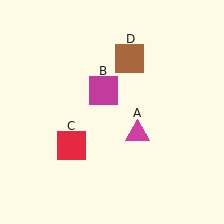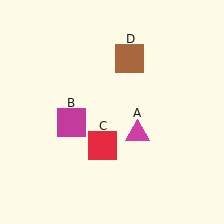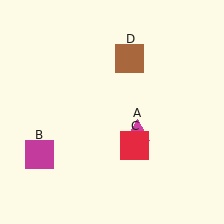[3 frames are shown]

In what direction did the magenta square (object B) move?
The magenta square (object B) moved down and to the left.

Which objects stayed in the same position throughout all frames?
Magenta triangle (object A) and brown square (object D) remained stationary.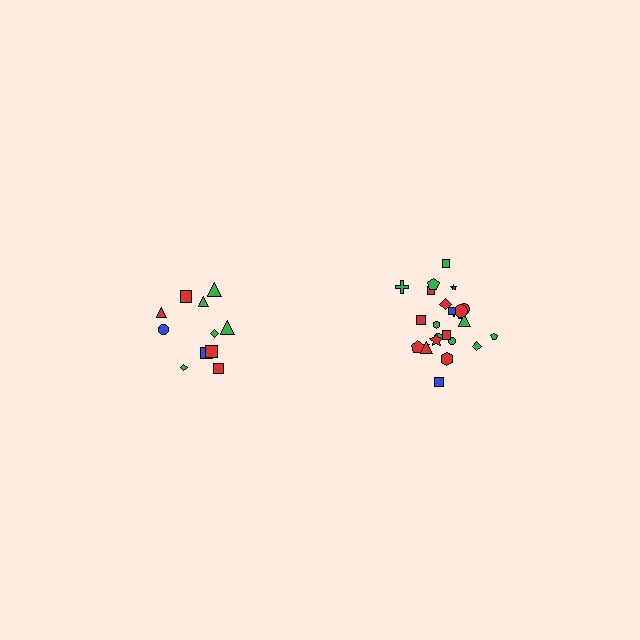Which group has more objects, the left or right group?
The right group.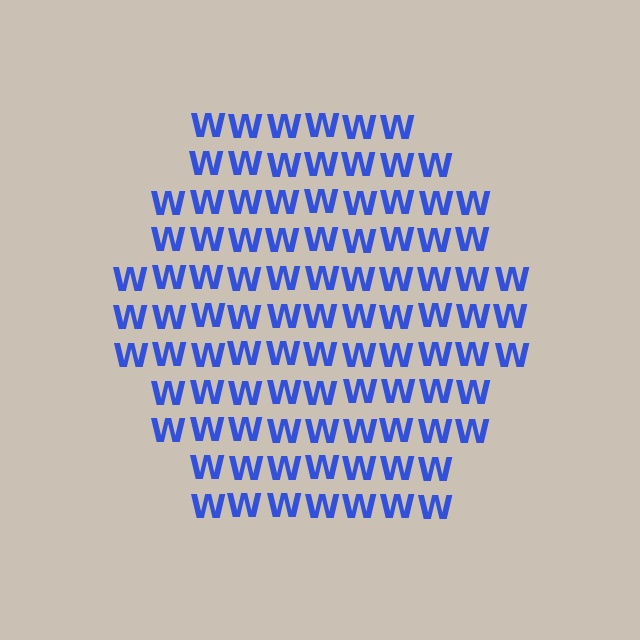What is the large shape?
The large shape is a hexagon.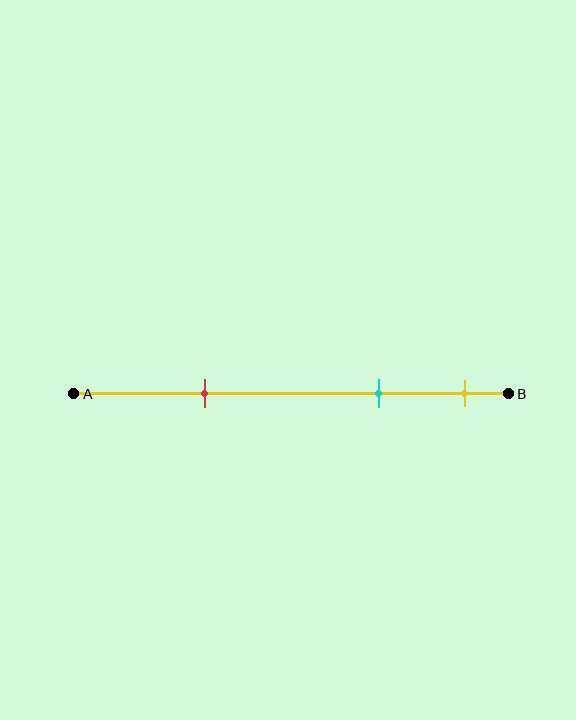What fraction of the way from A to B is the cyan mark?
The cyan mark is approximately 70% (0.7) of the way from A to B.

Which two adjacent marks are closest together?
The cyan and yellow marks are the closest adjacent pair.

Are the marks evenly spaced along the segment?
No, the marks are not evenly spaced.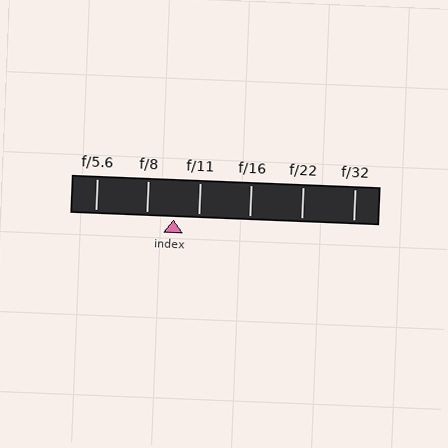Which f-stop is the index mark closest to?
The index mark is closest to f/11.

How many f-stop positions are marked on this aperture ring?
There are 6 f-stop positions marked.